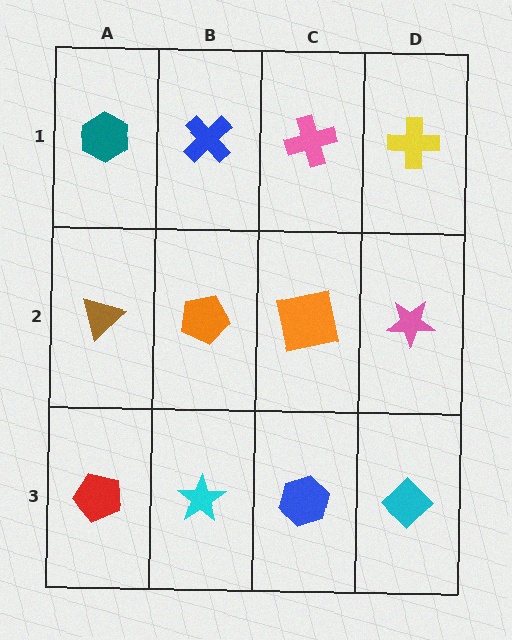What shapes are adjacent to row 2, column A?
A teal hexagon (row 1, column A), a red pentagon (row 3, column A), an orange pentagon (row 2, column B).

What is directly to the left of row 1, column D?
A pink cross.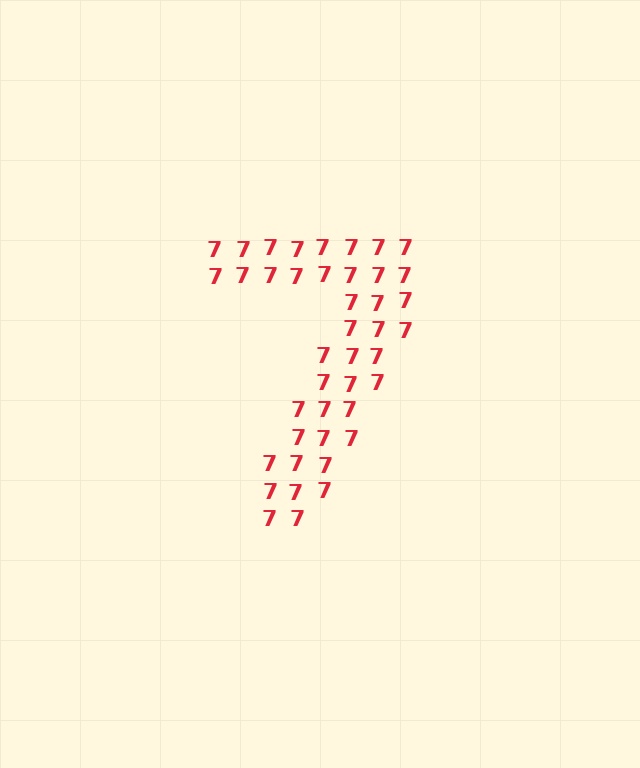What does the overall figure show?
The overall figure shows the digit 7.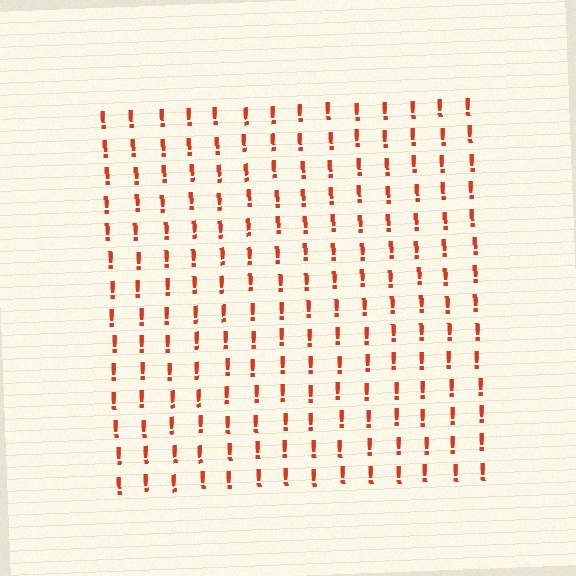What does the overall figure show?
The overall figure shows a square.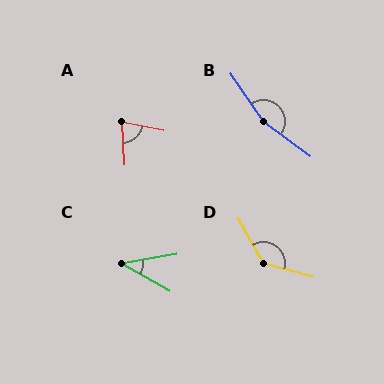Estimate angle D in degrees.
Approximately 134 degrees.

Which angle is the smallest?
C, at approximately 39 degrees.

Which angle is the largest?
B, at approximately 161 degrees.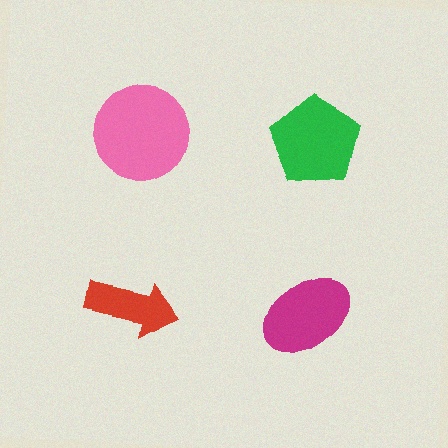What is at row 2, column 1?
A red arrow.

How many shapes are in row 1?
2 shapes.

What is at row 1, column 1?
A pink circle.